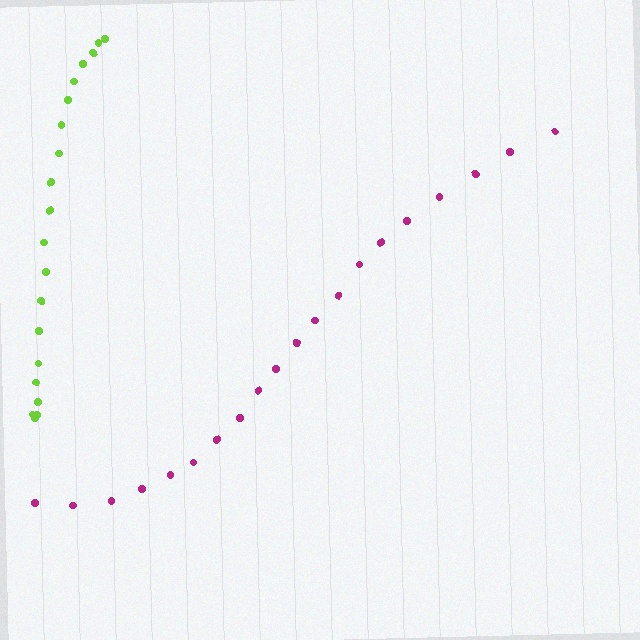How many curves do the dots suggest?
There are 2 distinct paths.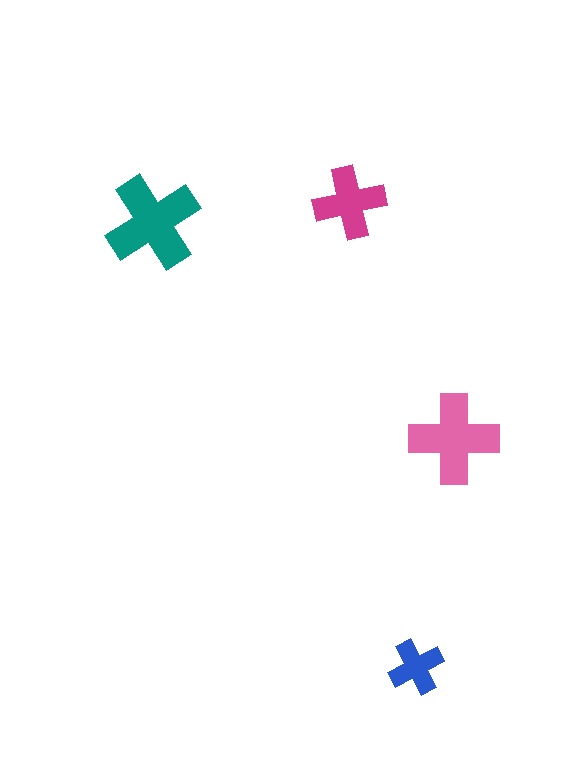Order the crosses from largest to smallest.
the teal one, the pink one, the magenta one, the blue one.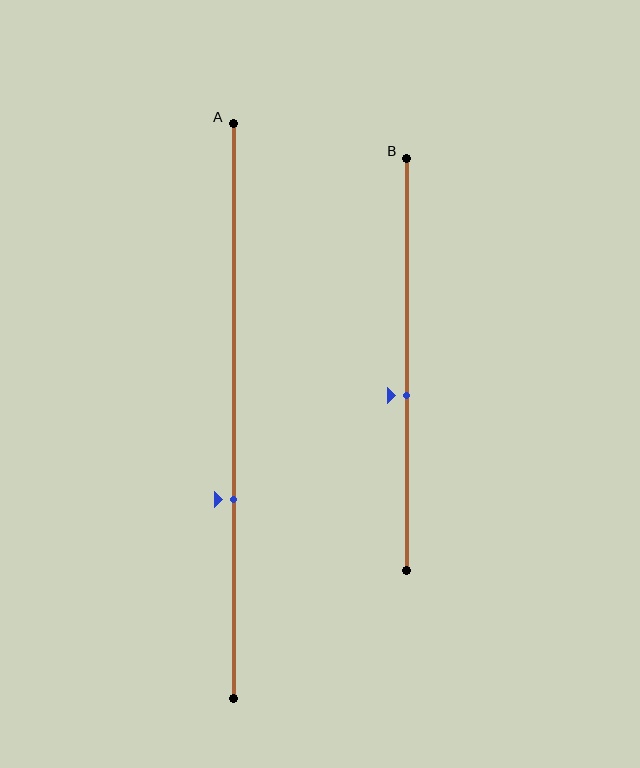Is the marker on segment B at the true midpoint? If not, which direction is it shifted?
No, the marker on segment B is shifted downward by about 8% of the segment length.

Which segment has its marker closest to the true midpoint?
Segment B has its marker closest to the true midpoint.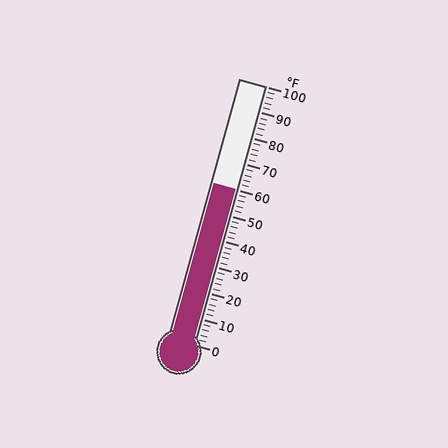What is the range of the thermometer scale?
The thermometer scale ranges from 0°F to 100°F.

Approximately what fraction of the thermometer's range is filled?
The thermometer is filled to approximately 60% of its range.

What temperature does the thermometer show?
The thermometer shows approximately 60°F.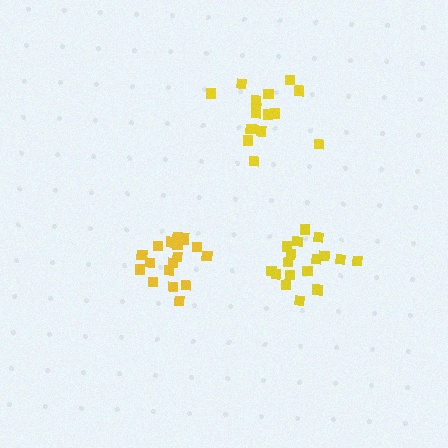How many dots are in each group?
Group 1: 17 dots, Group 2: 18 dots, Group 3: 15 dots (50 total).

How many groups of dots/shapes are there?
There are 3 groups.